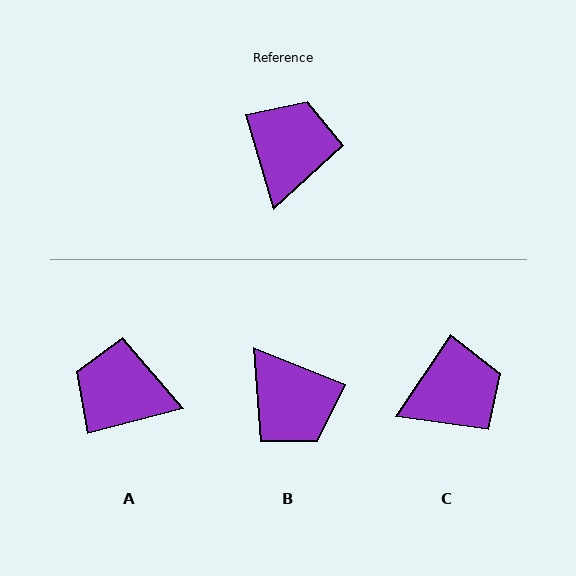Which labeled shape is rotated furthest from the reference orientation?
B, about 128 degrees away.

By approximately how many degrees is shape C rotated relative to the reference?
Approximately 50 degrees clockwise.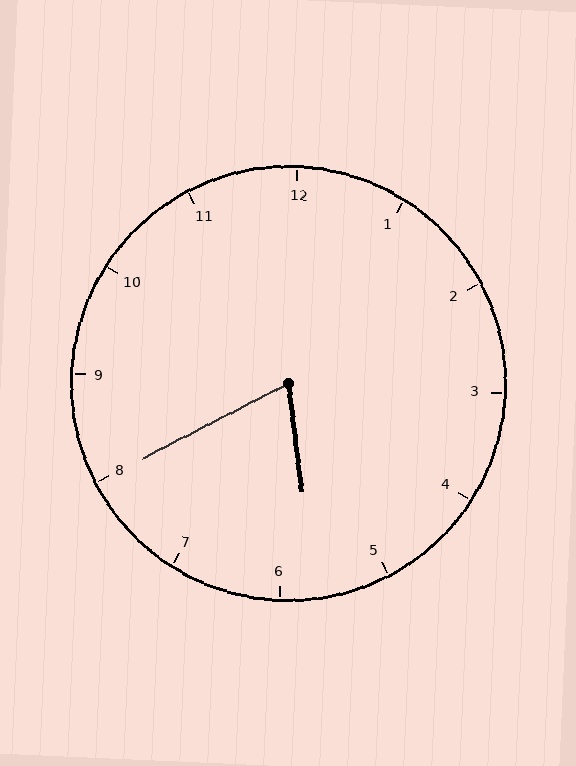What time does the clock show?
5:40.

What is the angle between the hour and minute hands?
Approximately 70 degrees.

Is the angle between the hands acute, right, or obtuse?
It is acute.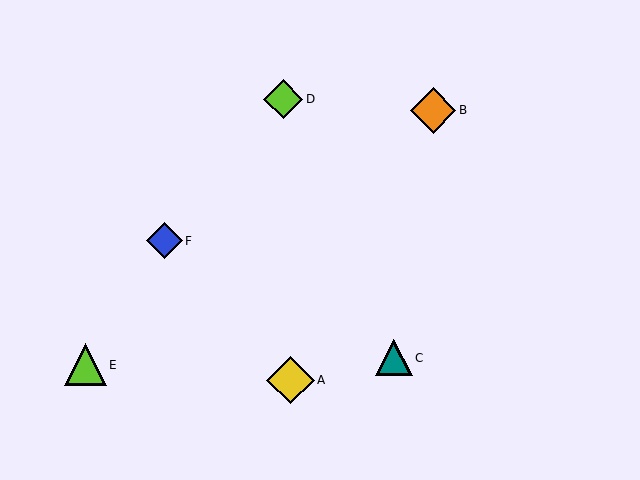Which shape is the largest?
The yellow diamond (labeled A) is the largest.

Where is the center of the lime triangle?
The center of the lime triangle is at (85, 365).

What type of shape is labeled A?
Shape A is a yellow diamond.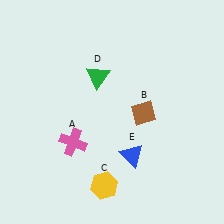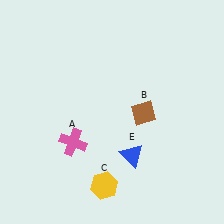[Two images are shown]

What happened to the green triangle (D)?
The green triangle (D) was removed in Image 2. It was in the top-left area of Image 1.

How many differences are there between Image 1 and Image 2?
There is 1 difference between the two images.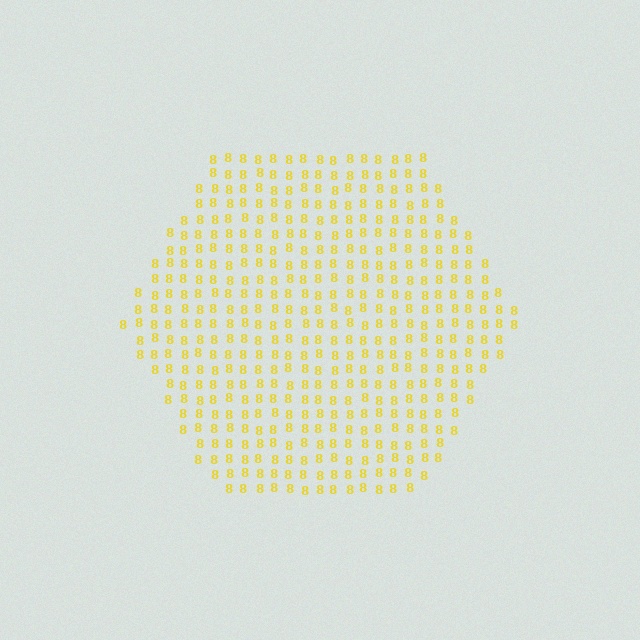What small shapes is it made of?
It is made of small digit 8's.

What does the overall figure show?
The overall figure shows a hexagon.